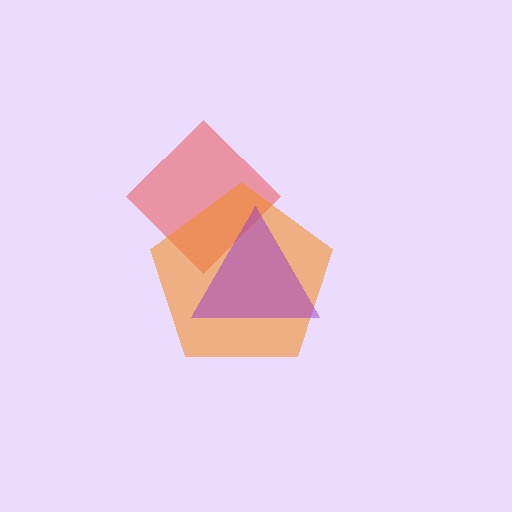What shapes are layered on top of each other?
The layered shapes are: a red diamond, an orange pentagon, a purple triangle.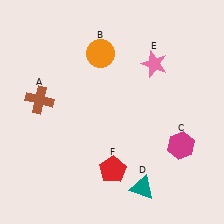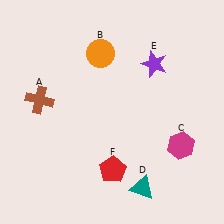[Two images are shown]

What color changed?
The star (E) changed from pink in Image 1 to purple in Image 2.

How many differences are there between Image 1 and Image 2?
There is 1 difference between the two images.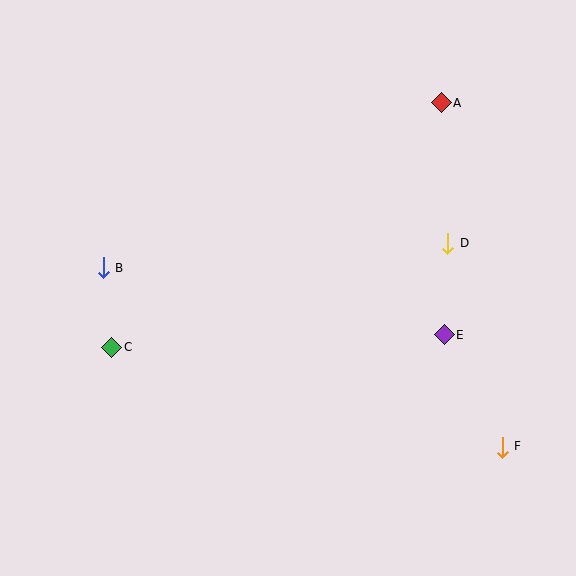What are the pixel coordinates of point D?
Point D is at (447, 243).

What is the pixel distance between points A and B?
The distance between A and B is 376 pixels.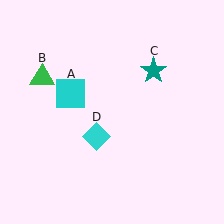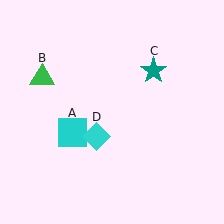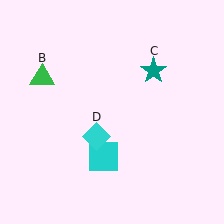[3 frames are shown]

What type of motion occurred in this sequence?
The cyan square (object A) rotated counterclockwise around the center of the scene.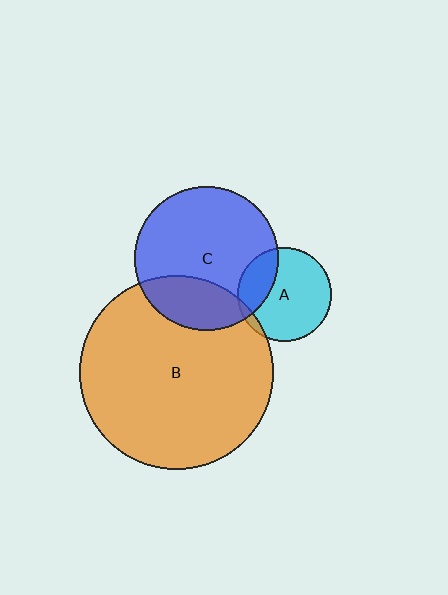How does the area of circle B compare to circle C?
Approximately 1.8 times.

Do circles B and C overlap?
Yes.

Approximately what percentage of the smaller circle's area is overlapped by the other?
Approximately 25%.